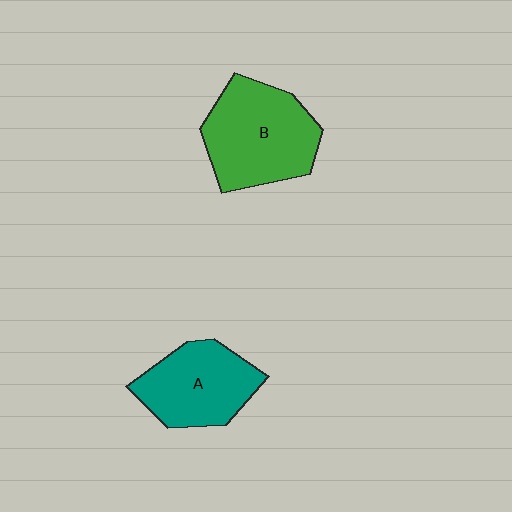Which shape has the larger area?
Shape B (green).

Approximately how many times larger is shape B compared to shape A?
Approximately 1.2 times.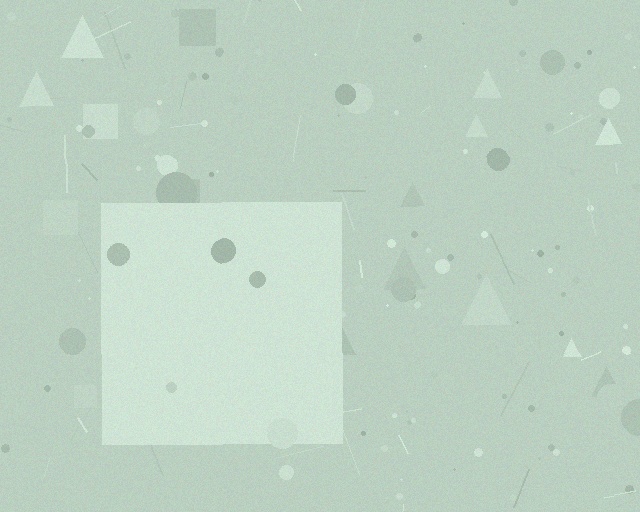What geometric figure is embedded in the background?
A square is embedded in the background.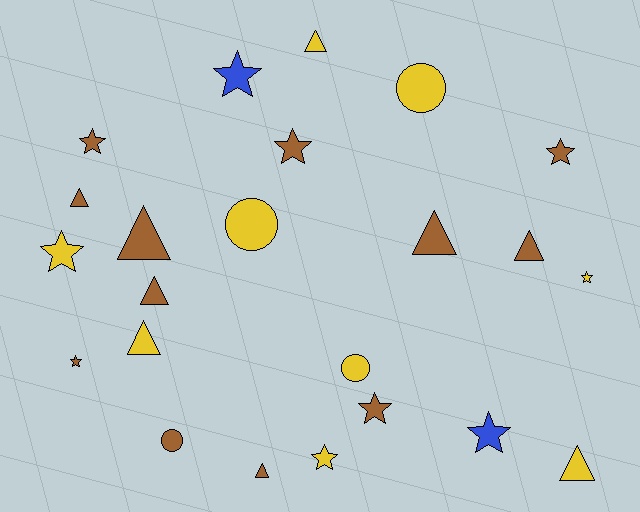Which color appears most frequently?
Brown, with 12 objects.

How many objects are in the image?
There are 23 objects.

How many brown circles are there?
There is 1 brown circle.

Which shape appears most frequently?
Star, with 10 objects.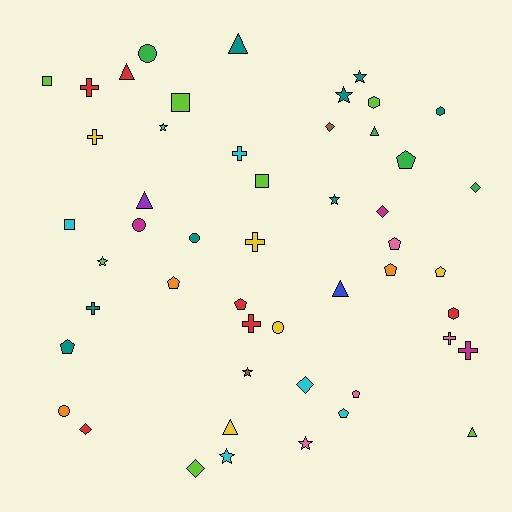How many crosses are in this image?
There are 8 crosses.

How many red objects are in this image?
There are 6 red objects.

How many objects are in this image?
There are 50 objects.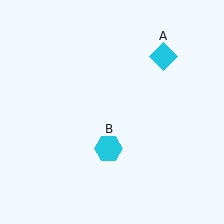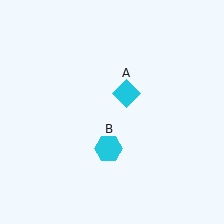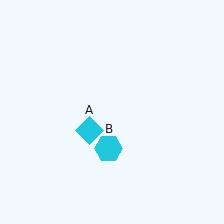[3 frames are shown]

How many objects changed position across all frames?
1 object changed position: cyan diamond (object A).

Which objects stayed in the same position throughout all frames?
Cyan hexagon (object B) remained stationary.